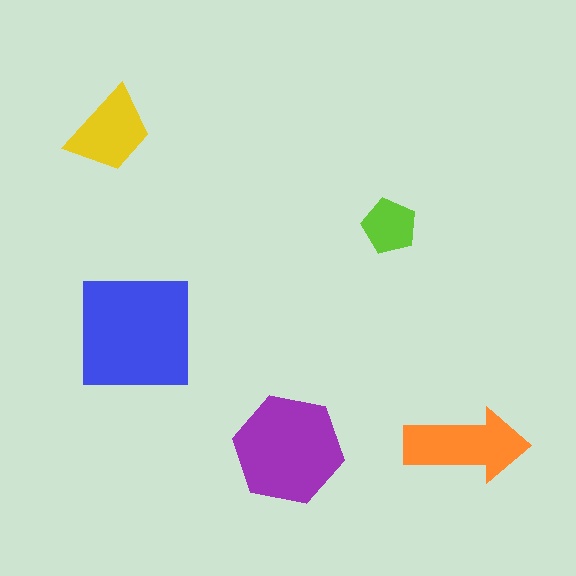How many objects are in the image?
There are 5 objects in the image.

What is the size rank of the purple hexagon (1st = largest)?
2nd.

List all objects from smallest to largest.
The lime pentagon, the yellow trapezoid, the orange arrow, the purple hexagon, the blue square.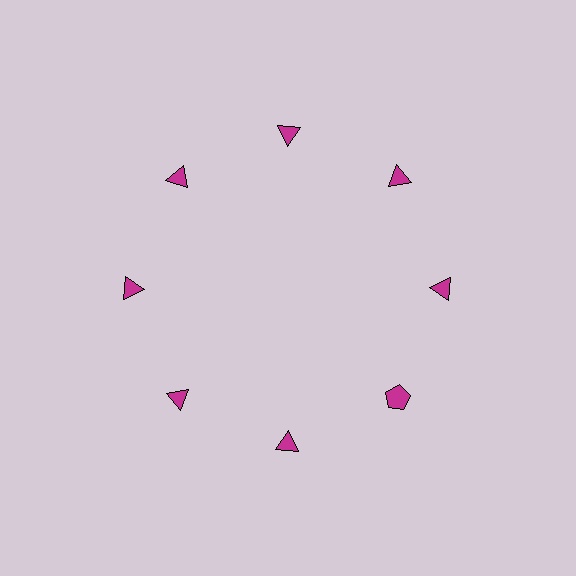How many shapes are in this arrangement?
There are 8 shapes arranged in a ring pattern.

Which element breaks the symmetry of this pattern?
The magenta pentagon at roughly the 4 o'clock position breaks the symmetry. All other shapes are magenta triangles.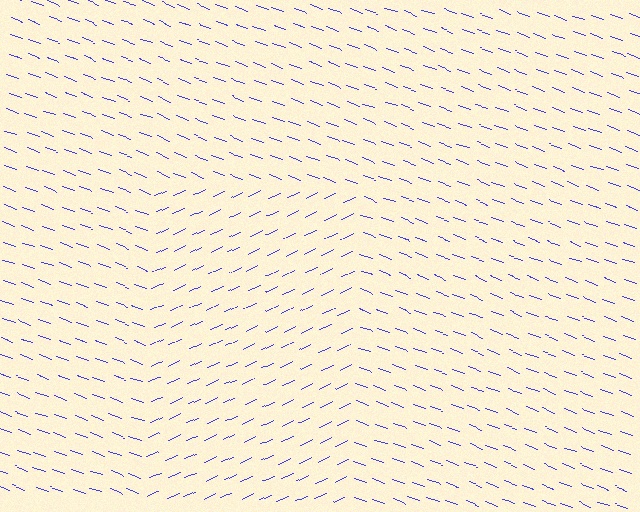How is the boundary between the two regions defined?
The boundary is defined purely by a change in line orientation (approximately 45 degrees difference). All lines are the same color and thickness.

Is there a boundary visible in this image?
Yes, there is a texture boundary formed by a change in line orientation.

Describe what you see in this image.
The image is filled with small blue line segments. A rectangle region in the image has lines oriented differently from the surrounding lines, creating a visible texture boundary.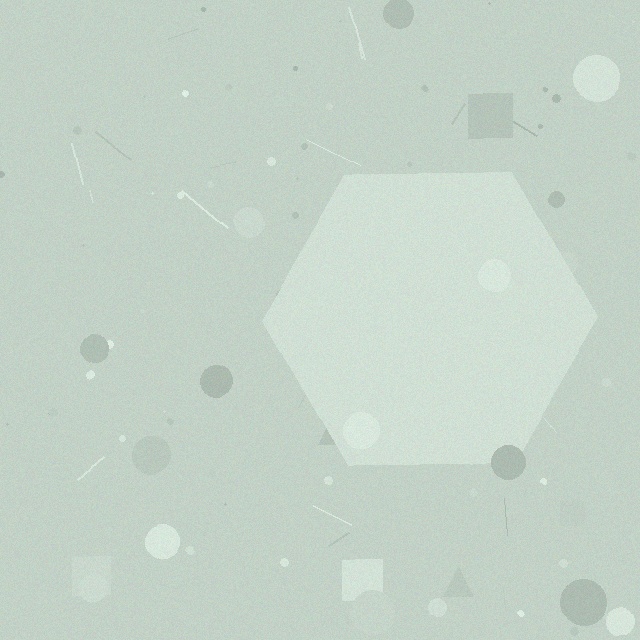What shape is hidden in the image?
A hexagon is hidden in the image.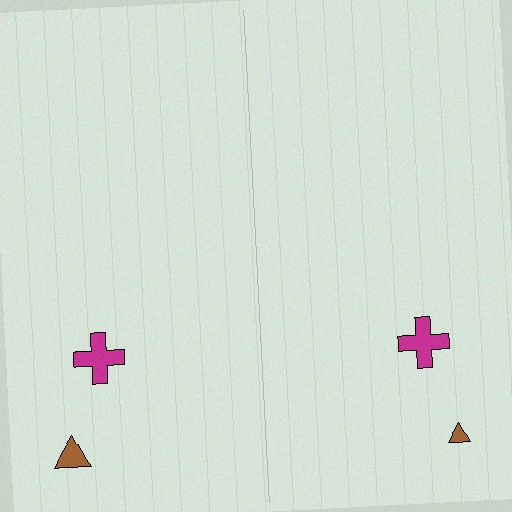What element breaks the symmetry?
The brown triangle on the right side has a different size than its mirror counterpart.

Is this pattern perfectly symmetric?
No, the pattern is not perfectly symmetric. The brown triangle on the right side has a different size than its mirror counterpart.